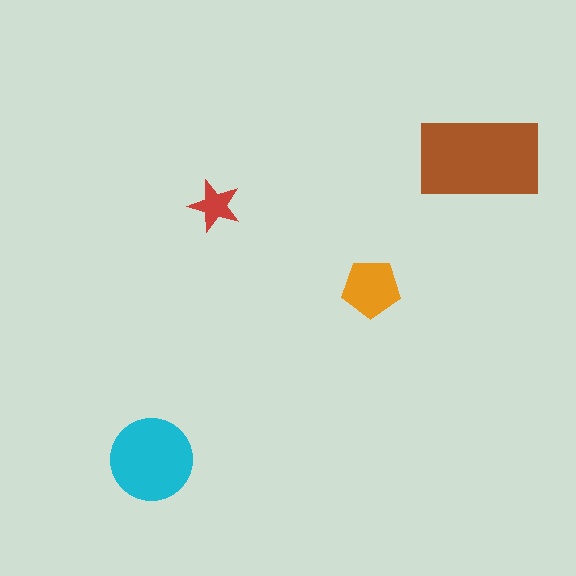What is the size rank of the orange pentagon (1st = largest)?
3rd.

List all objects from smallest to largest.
The red star, the orange pentagon, the cyan circle, the brown rectangle.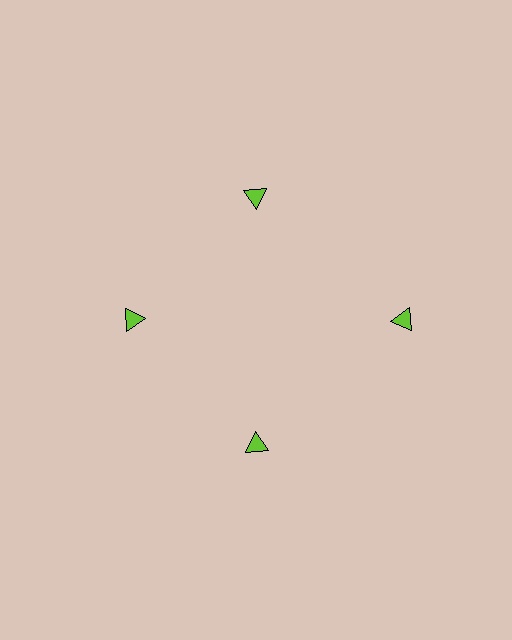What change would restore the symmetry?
The symmetry would be restored by moving it inward, back onto the ring so that all 4 triangles sit at equal angles and equal distance from the center.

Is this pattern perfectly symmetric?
No. The 4 lime triangles are arranged in a ring, but one element near the 3 o'clock position is pushed outward from the center, breaking the 4-fold rotational symmetry.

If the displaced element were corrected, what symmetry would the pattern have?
It would have 4-fold rotational symmetry — the pattern would map onto itself every 90 degrees.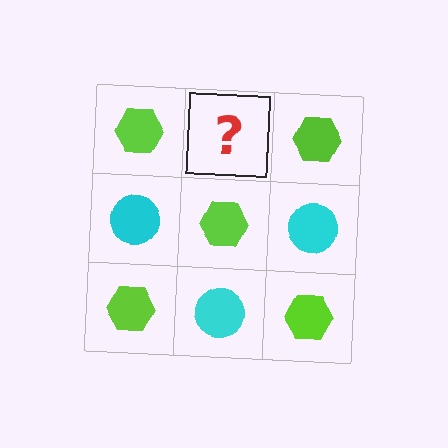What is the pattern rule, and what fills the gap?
The rule is that it alternates lime hexagon and cyan circle in a checkerboard pattern. The gap should be filled with a cyan circle.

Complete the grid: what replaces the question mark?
The question mark should be replaced with a cyan circle.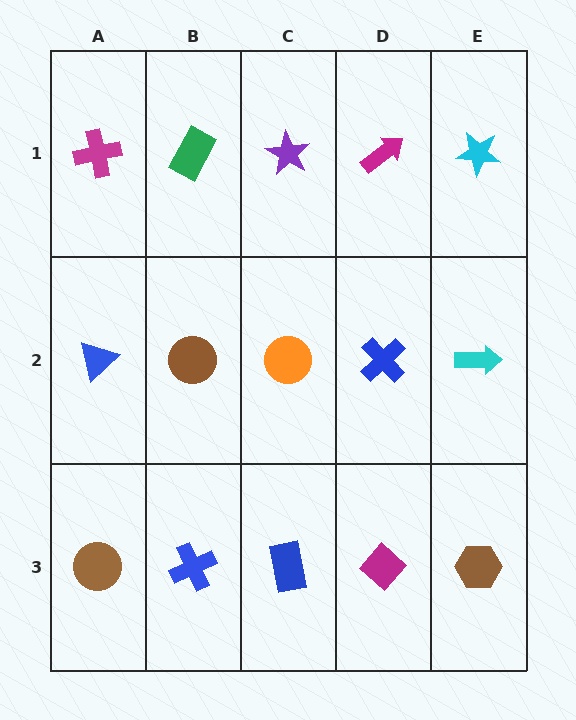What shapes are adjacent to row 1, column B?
A brown circle (row 2, column B), a magenta cross (row 1, column A), a purple star (row 1, column C).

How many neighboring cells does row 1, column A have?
2.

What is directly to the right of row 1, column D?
A cyan star.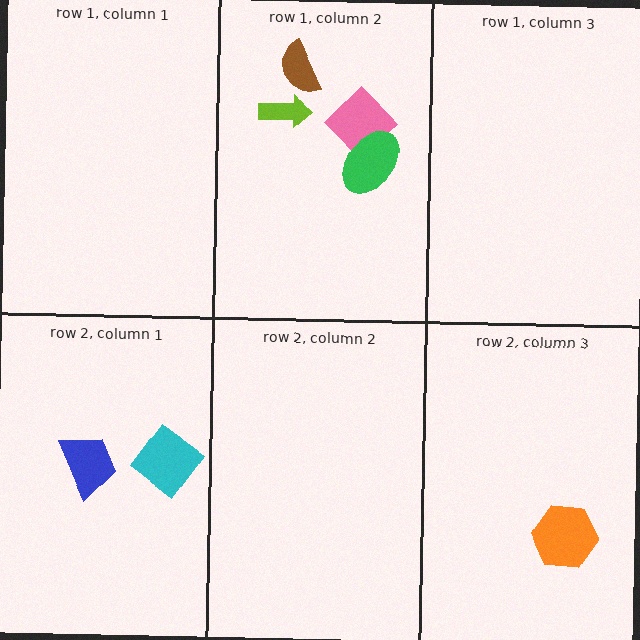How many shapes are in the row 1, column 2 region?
4.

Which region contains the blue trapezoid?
The row 2, column 1 region.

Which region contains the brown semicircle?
The row 1, column 2 region.